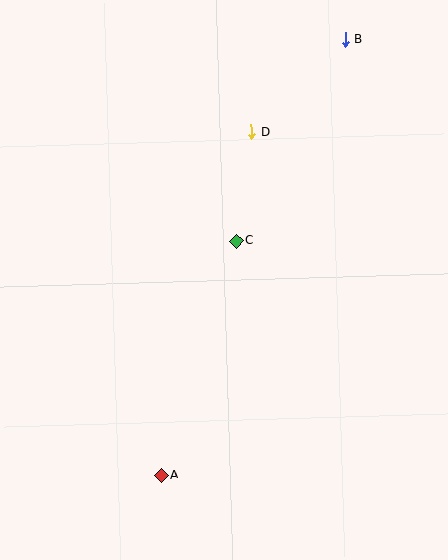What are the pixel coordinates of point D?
Point D is at (252, 132).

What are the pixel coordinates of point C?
Point C is at (236, 241).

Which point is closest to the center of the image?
Point C at (236, 241) is closest to the center.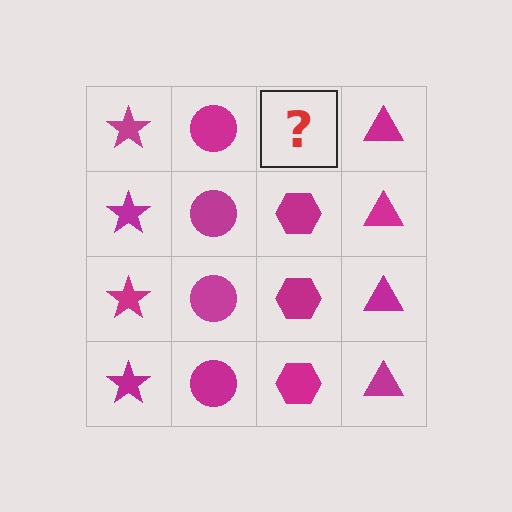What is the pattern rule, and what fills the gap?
The rule is that each column has a consistent shape. The gap should be filled with a magenta hexagon.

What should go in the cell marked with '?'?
The missing cell should contain a magenta hexagon.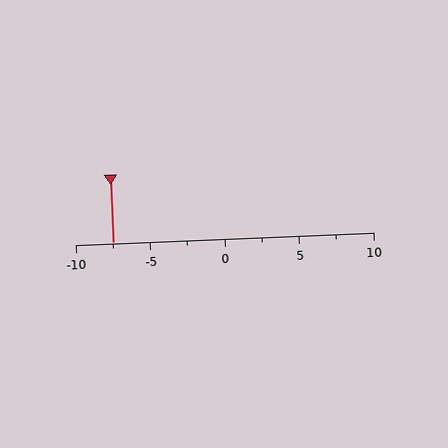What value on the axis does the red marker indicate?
The marker indicates approximately -7.5.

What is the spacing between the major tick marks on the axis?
The major ticks are spaced 5 apart.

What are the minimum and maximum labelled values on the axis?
The axis runs from -10 to 10.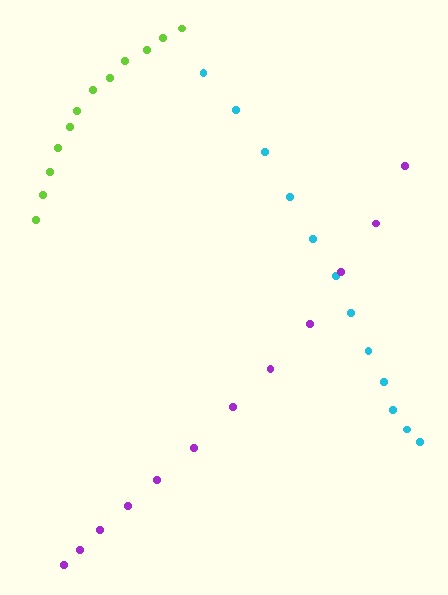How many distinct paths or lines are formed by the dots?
There are 3 distinct paths.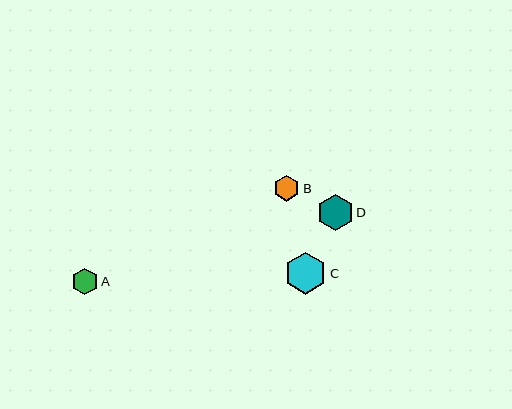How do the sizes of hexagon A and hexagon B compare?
Hexagon A and hexagon B are approximately the same size.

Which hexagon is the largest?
Hexagon C is the largest with a size of approximately 42 pixels.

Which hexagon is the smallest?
Hexagon B is the smallest with a size of approximately 26 pixels.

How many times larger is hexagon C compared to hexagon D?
Hexagon C is approximately 1.2 times the size of hexagon D.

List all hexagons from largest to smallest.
From largest to smallest: C, D, A, B.